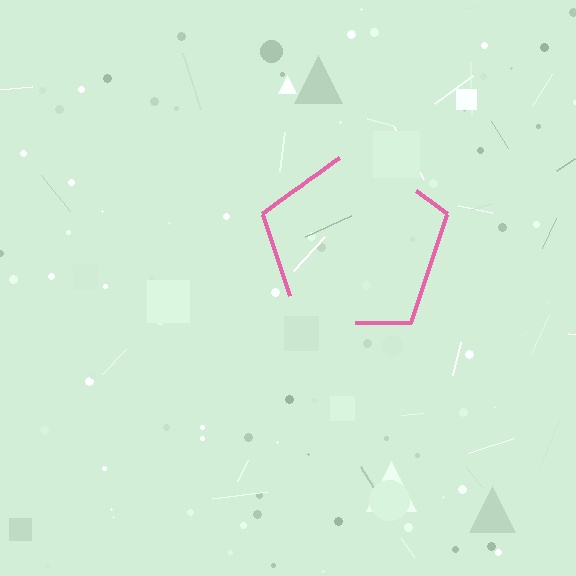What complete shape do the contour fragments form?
The contour fragments form a pentagon.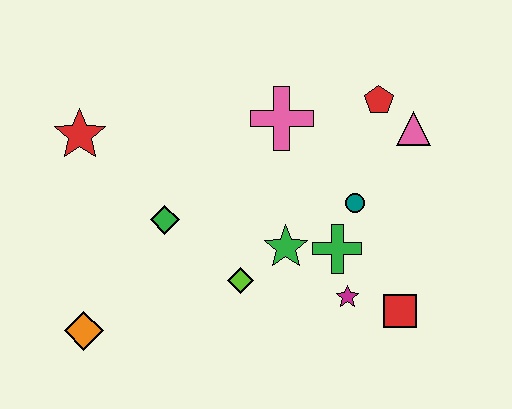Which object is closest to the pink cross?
The red pentagon is closest to the pink cross.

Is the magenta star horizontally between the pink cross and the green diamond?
No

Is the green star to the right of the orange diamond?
Yes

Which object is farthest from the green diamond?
The pink triangle is farthest from the green diamond.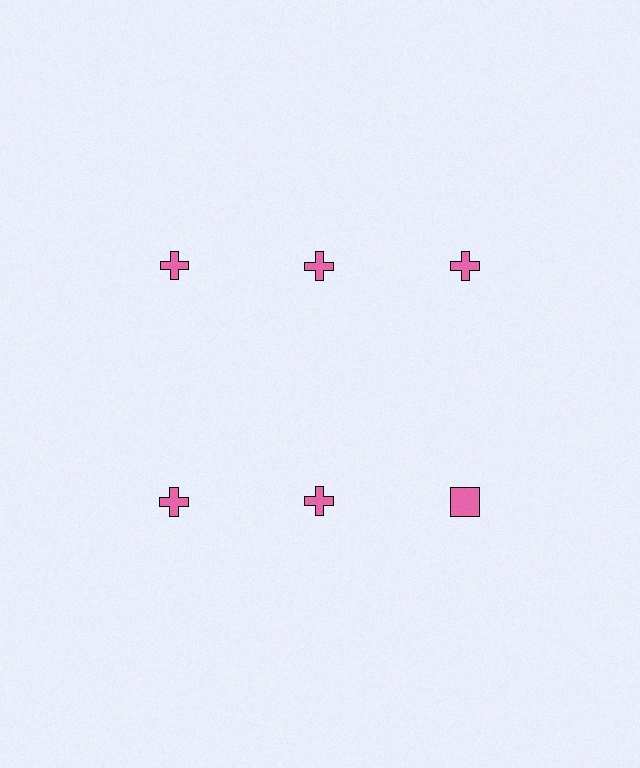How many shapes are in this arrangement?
There are 6 shapes arranged in a grid pattern.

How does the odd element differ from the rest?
It has a different shape: square instead of cross.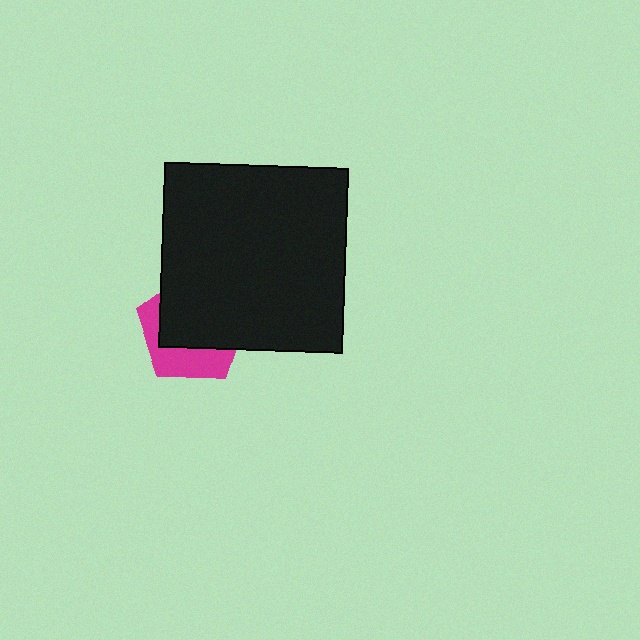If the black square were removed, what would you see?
You would see the complete magenta pentagon.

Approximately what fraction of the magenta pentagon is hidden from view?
Roughly 64% of the magenta pentagon is hidden behind the black square.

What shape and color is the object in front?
The object in front is a black square.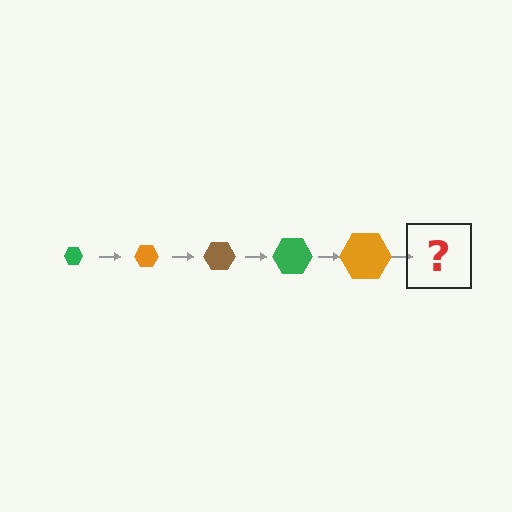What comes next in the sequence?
The next element should be a brown hexagon, larger than the previous one.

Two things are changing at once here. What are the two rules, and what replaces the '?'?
The two rules are that the hexagon grows larger each step and the color cycles through green, orange, and brown. The '?' should be a brown hexagon, larger than the previous one.